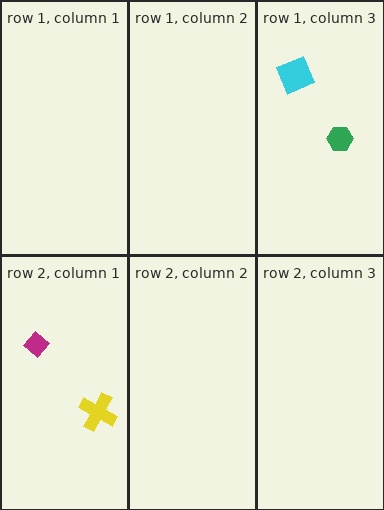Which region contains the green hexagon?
The row 1, column 3 region.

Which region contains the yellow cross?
The row 2, column 1 region.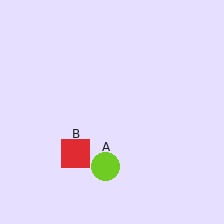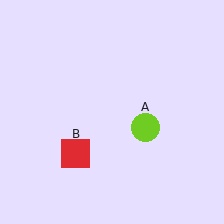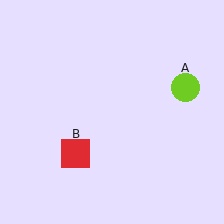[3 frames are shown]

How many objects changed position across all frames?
1 object changed position: lime circle (object A).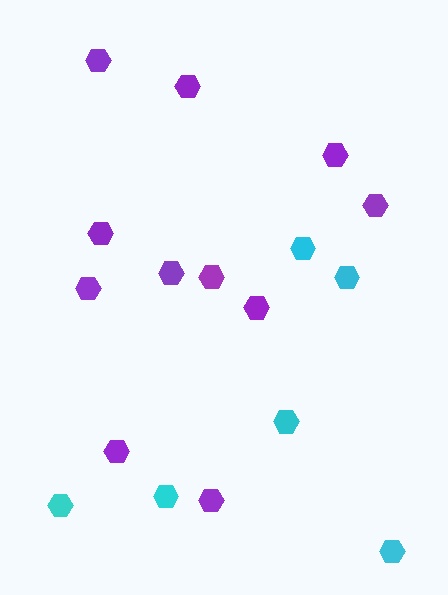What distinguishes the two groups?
There are 2 groups: one group of cyan hexagons (6) and one group of purple hexagons (11).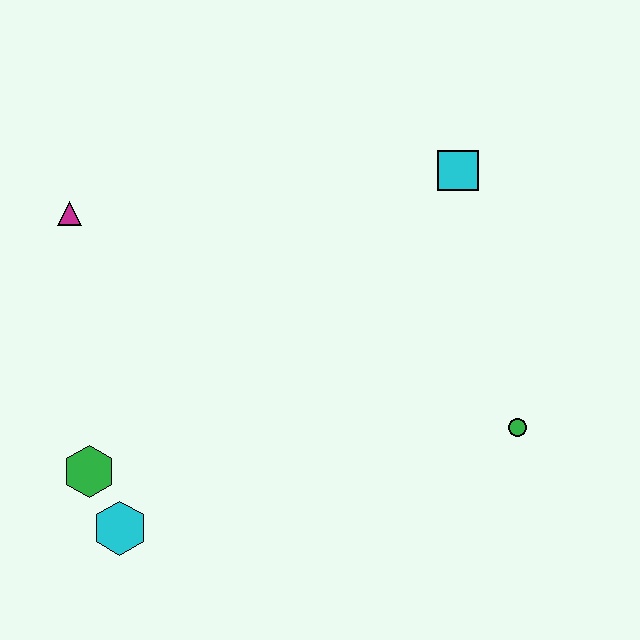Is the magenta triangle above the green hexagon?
Yes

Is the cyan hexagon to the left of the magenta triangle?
No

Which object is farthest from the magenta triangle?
The green circle is farthest from the magenta triangle.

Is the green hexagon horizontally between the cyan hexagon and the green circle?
No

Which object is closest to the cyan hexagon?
The green hexagon is closest to the cyan hexagon.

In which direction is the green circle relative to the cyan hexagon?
The green circle is to the right of the cyan hexagon.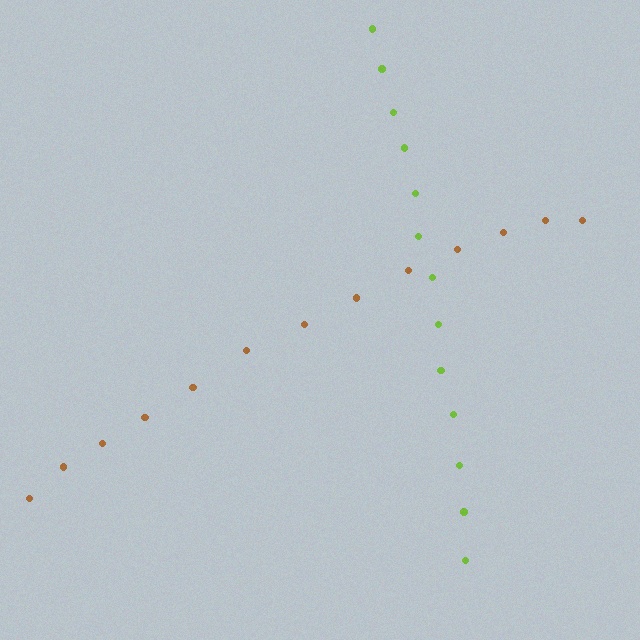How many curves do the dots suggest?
There are 2 distinct paths.